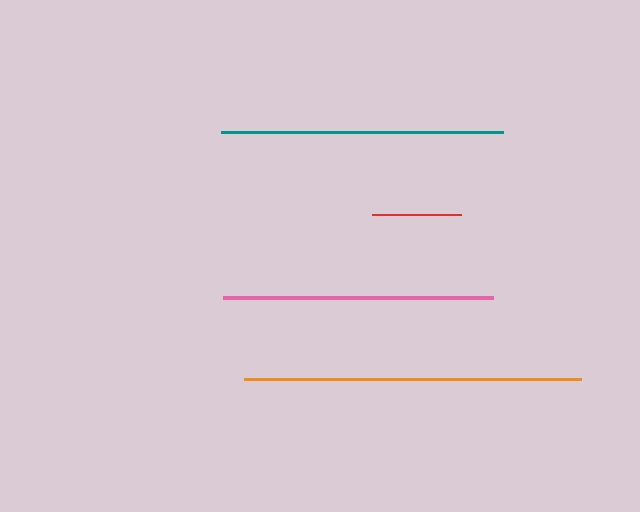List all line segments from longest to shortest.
From longest to shortest: orange, teal, pink, red.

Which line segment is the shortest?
The red line is the shortest at approximately 89 pixels.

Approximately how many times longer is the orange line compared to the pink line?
The orange line is approximately 1.3 times the length of the pink line.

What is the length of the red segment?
The red segment is approximately 89 pixels long.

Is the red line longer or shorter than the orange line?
The orange line is longer than the red line.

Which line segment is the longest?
The orange line is the longest at approximately 337 pixels.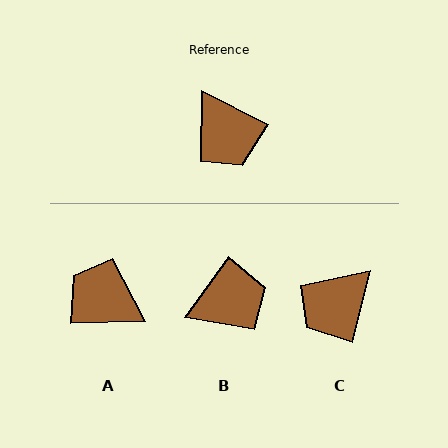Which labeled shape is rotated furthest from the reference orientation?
A, about 151 degrees away.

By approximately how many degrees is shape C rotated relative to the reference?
Approximately 77 degrees clockwise.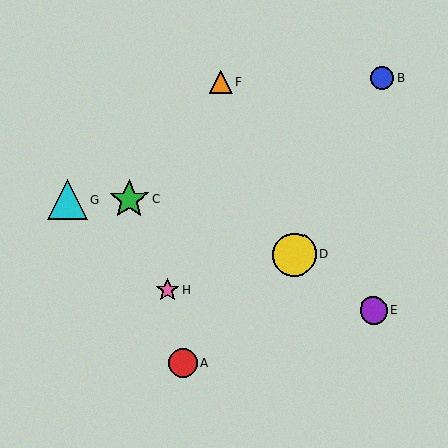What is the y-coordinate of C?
Object C is at y≈199.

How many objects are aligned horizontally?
2 objects (C, G) are aligned horizontally.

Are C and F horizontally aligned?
No, C is at y≈199 and F is at y≈82.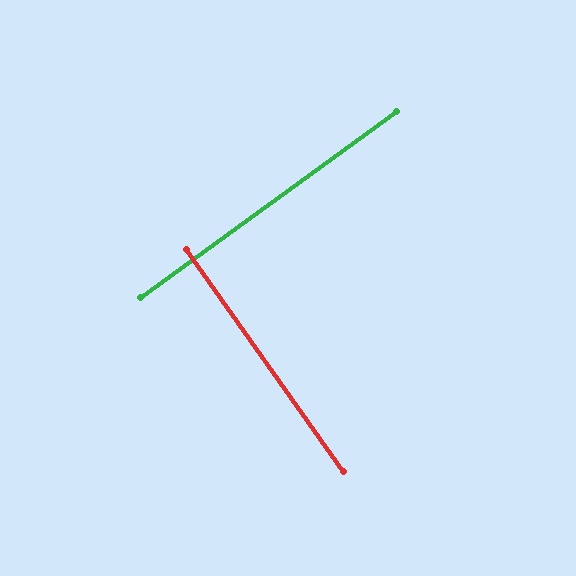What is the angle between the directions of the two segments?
Approximately 89 degrees.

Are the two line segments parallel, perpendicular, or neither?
Perpendicular — they meet at approximately 89°.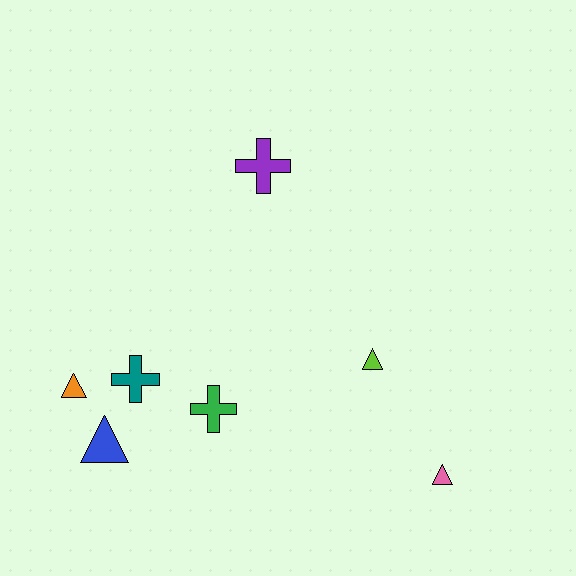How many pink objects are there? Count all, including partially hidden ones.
There is 1 pink object.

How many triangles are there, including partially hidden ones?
There are 4 triangles.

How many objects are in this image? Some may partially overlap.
There are 7 objects.